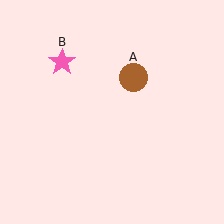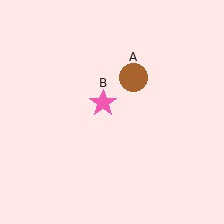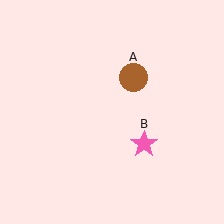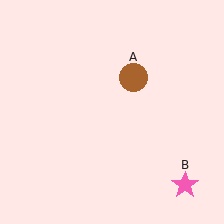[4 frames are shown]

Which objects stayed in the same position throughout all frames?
Brown circle (object A) remained stationary.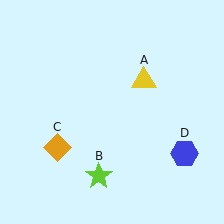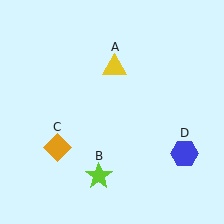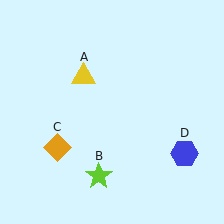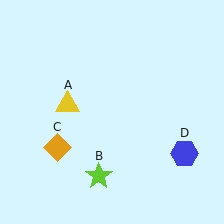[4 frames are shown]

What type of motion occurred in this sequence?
The yellow triangle (object A) rotated counterclockwise around the center of the scene.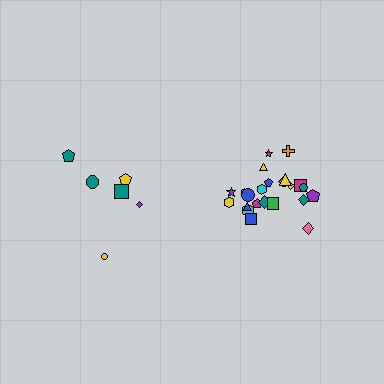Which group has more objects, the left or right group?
The right group.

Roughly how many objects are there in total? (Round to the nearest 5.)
Roughly 30 objects in total.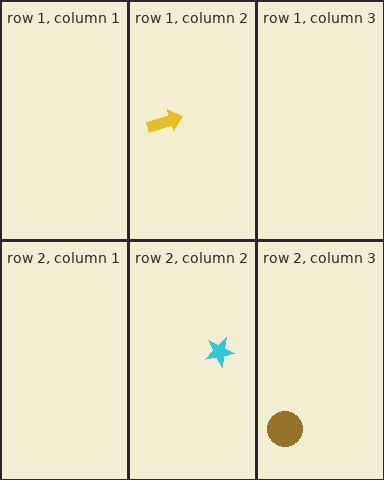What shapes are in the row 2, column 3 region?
The brown circle.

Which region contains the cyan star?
The row 2, column 2 region.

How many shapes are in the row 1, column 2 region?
1.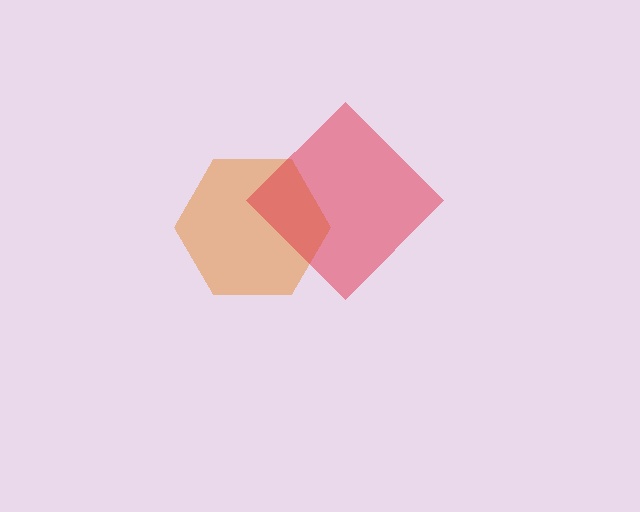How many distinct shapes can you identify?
There are 2 distinct shapes: an orange hexagon, a red diamond.